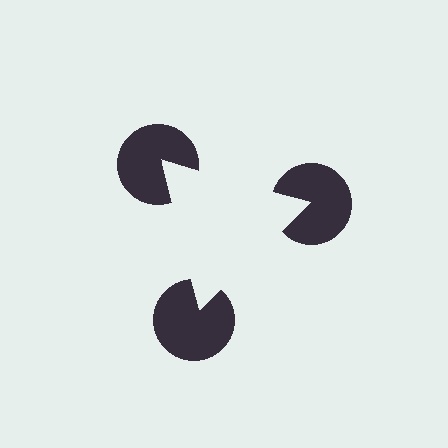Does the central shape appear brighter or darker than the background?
It typically appears slightly brighter than the background, even though no actual brightness change is drawn.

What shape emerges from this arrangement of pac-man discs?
An illusory triangle — its edges are inferred from the aligned wedge cuts in the pac-man discs, not physically drawn.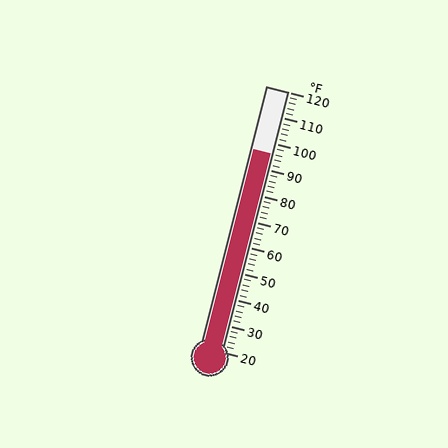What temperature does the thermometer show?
The thermometer shows approximately 96°F.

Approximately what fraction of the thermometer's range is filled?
The thermometer is filled to approximately 75% of its range.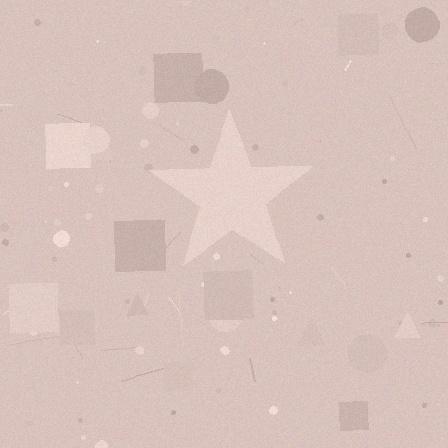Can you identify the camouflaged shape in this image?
The camouflaged shape is a star.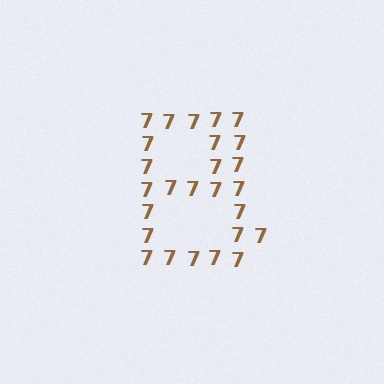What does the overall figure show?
The overall figure shows the letter B.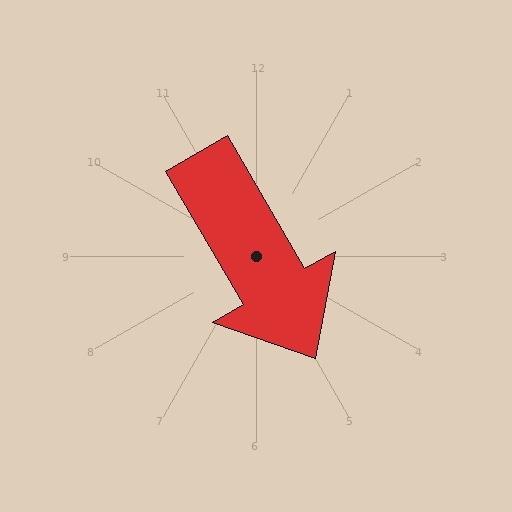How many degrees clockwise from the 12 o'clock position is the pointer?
Approximately 150 degrees.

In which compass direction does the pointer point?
Southeast.